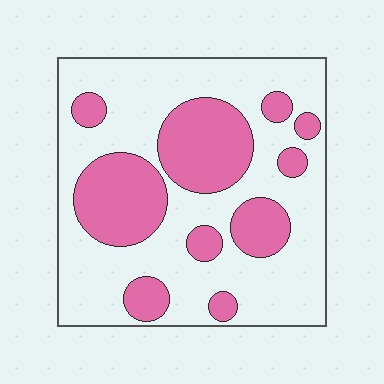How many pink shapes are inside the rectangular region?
10.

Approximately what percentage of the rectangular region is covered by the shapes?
Approximately 35%.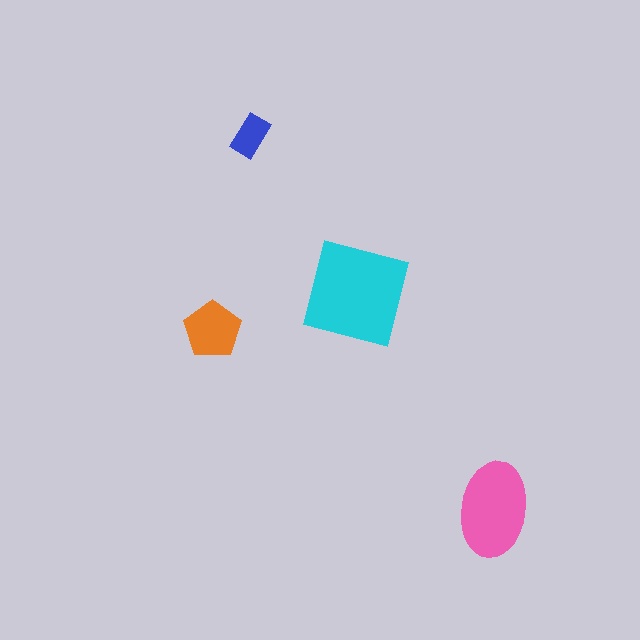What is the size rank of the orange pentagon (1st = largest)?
3rd.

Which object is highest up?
The blue rectangle is topmost.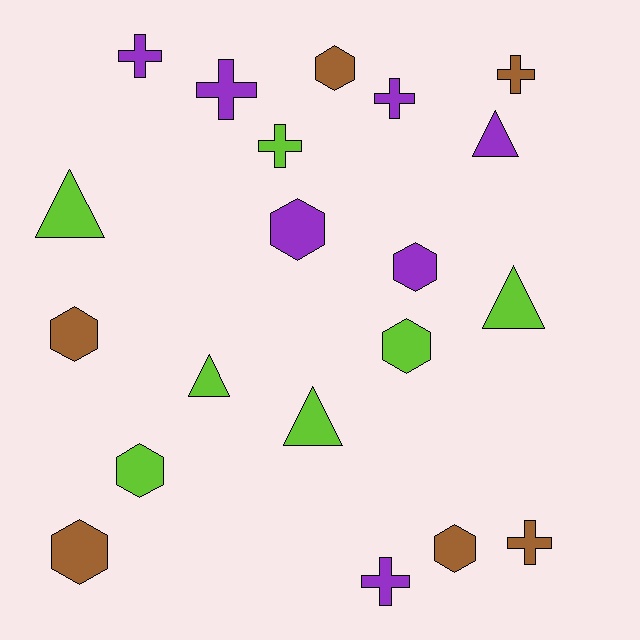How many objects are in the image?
There are 20 objects.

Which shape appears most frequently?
Hexagon, with 8 objects.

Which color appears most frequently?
Lime, with 7 objects.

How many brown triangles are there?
There are no brown triangles.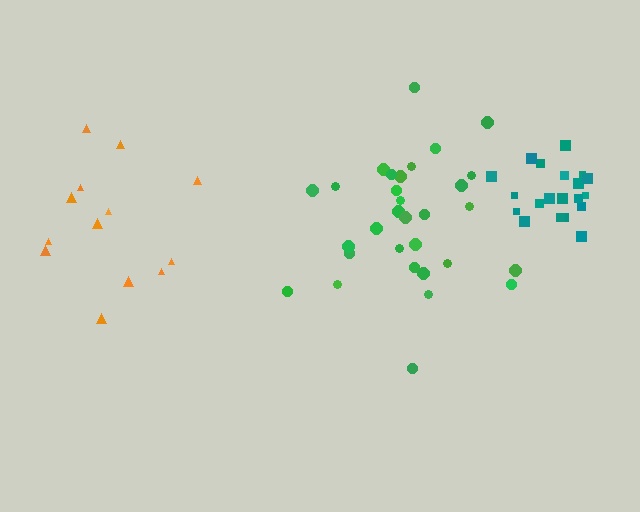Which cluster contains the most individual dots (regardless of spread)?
Green (31).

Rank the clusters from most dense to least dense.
teal, green, orange.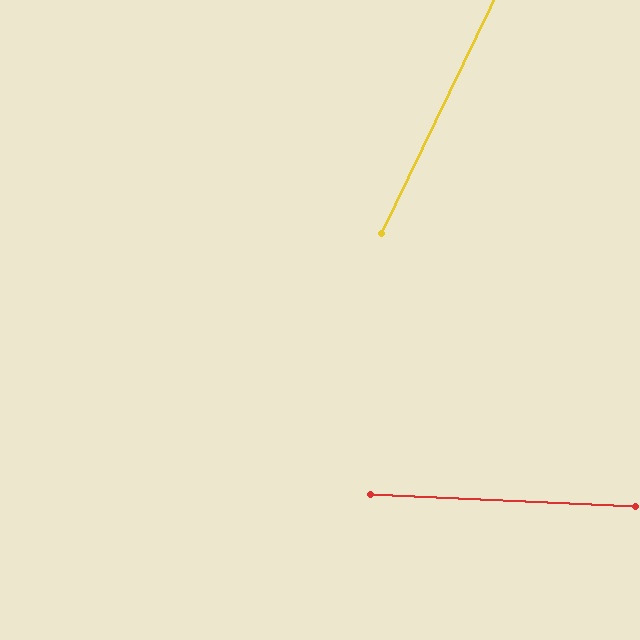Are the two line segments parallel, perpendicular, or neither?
Neither parallel nor perpendicular — they differ by about 67°.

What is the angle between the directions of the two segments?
Approximately 67 degrees.